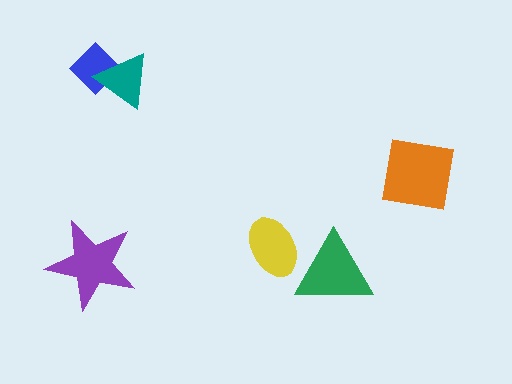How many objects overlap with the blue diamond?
1 object overlaps with the blue diamond.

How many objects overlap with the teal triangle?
1 object overlaps with the teal triangle.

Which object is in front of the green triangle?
The yellow ellipse is in front of the green triangle.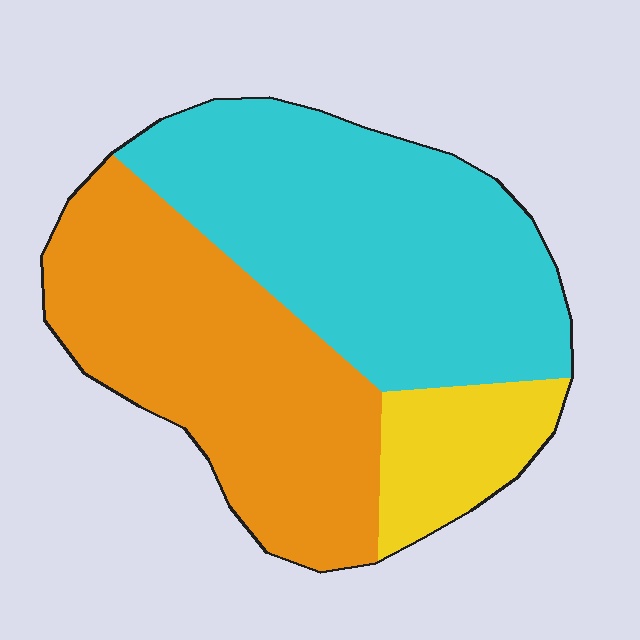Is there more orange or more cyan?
Cyan.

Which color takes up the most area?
Cyan, at roughly 45%.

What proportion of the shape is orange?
Orange covers around 40% of the shape.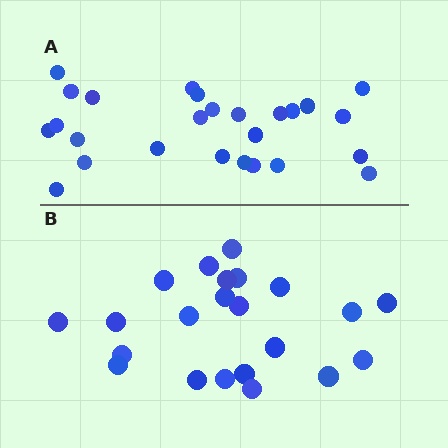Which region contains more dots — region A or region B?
Region A (the top region) has more dots.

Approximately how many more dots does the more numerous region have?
Region A has about 4 more dots than region B.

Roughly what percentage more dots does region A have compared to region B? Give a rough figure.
About 20% more.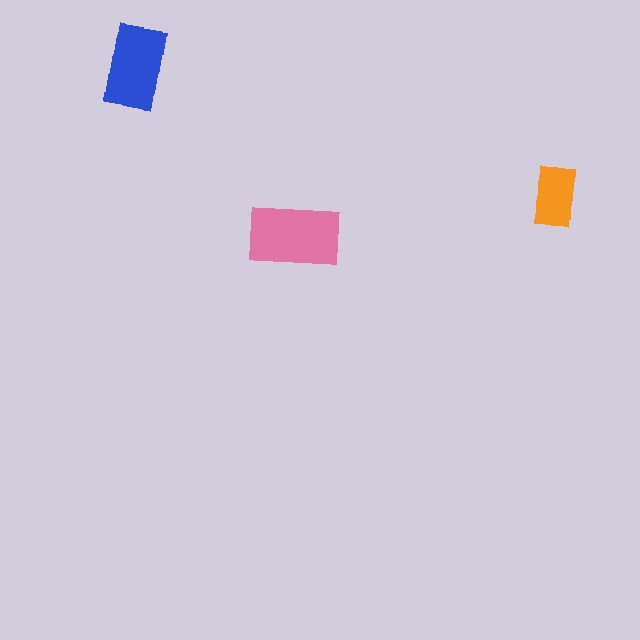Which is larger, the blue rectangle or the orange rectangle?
The blue one.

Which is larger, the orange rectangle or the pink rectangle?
The pink one.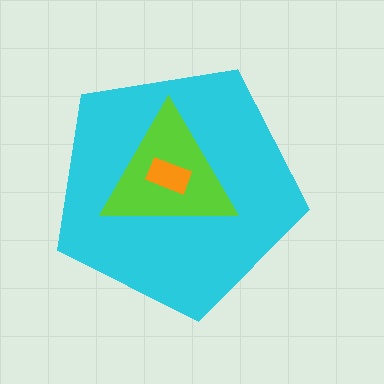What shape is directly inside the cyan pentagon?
The lime triangle.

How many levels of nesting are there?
3.